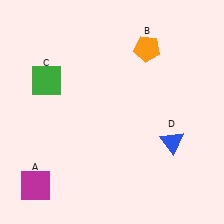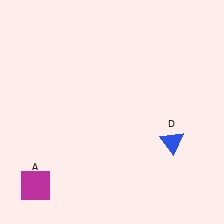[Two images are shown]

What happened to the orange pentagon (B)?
The orange pentagon (B) was removed in Image 2. It was in the top-right area of Image 1.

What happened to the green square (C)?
The green square (C) was removed in Image 2. It was in the top-left area of Image 1.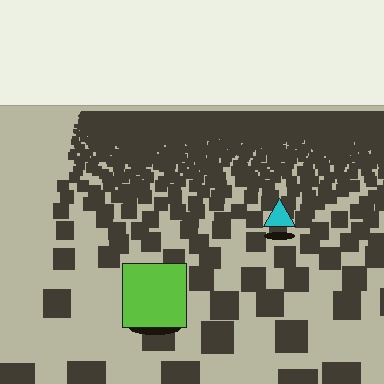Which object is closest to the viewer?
The lime square is closest. The texture marks near it are larger and more spread out.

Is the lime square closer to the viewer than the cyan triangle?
Yes. The lime square is closer — you can tell from the texture gradient: the ground texture is coarser near it.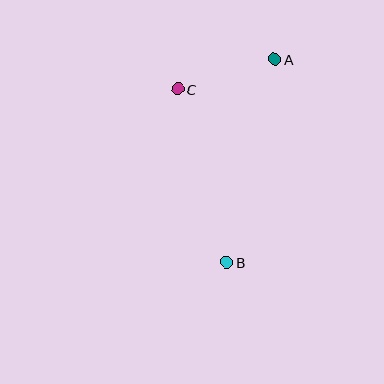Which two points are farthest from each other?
Points A and B are farthest from each other.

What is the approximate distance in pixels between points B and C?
The distance between B and C is approximately 180 pixels.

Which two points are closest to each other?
Points A and C are closest to each other.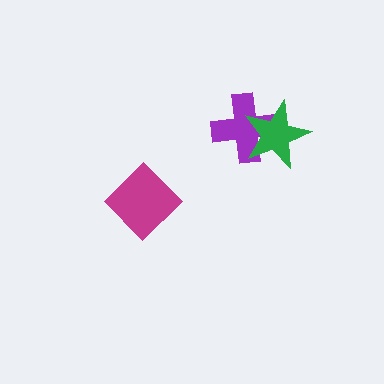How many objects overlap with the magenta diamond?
0 objects overlap with the magenta diamond.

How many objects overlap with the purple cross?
1 object overlaps with the purple cross.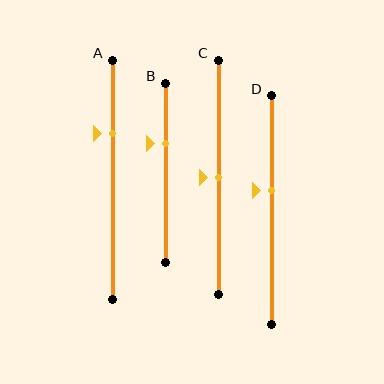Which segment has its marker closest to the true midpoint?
Segment C has its marker closest to the true midpoint.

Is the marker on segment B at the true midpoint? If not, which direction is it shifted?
No, the marker on segment B is shifted upward by about 16% of the segment length.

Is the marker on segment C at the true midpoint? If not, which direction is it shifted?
Yes, the marker on segment C is at the true midpoint.